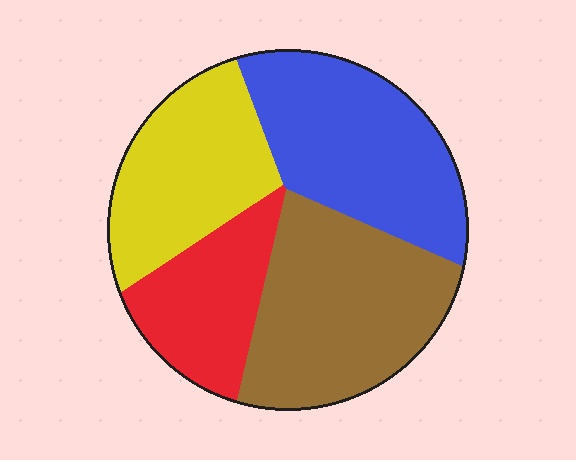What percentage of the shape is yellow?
Yellow covers roughly 25% of the shape.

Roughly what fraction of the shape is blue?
Blue covers 29% of the shape.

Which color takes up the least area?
Red, at roughly 15%.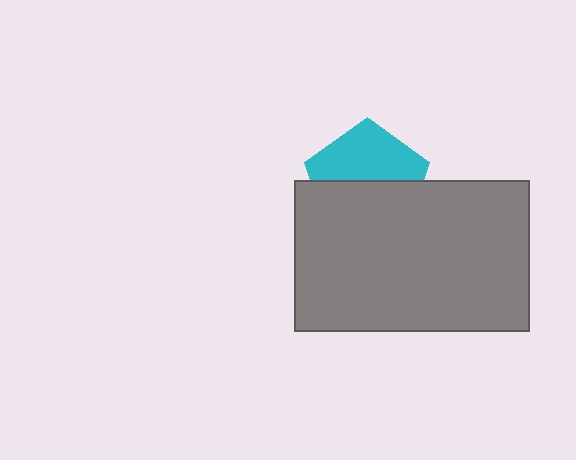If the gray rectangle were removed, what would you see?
You would see the complete cyan pentagon.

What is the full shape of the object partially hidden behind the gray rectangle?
The partially hidden object is a cyan pentagon.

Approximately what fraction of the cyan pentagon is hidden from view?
Roughly 53% of the cyan pentagon is hidden behind the gray rectangle.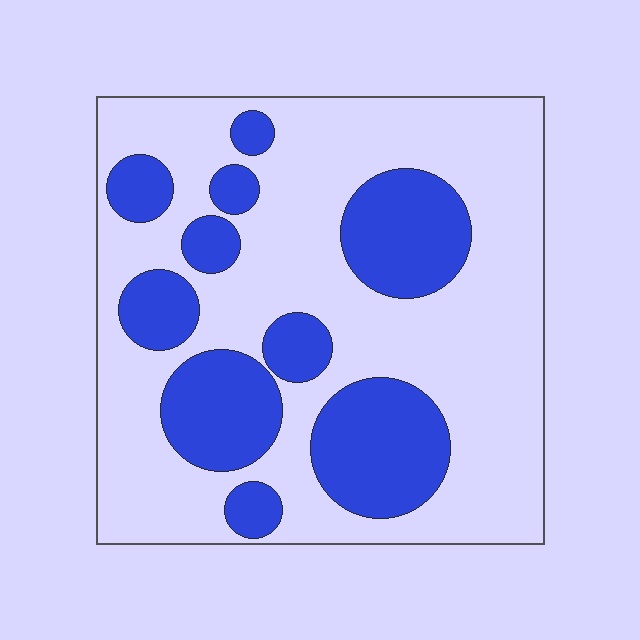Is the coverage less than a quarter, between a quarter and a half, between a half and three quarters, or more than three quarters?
Between a quarter and a half.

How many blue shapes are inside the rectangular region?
10.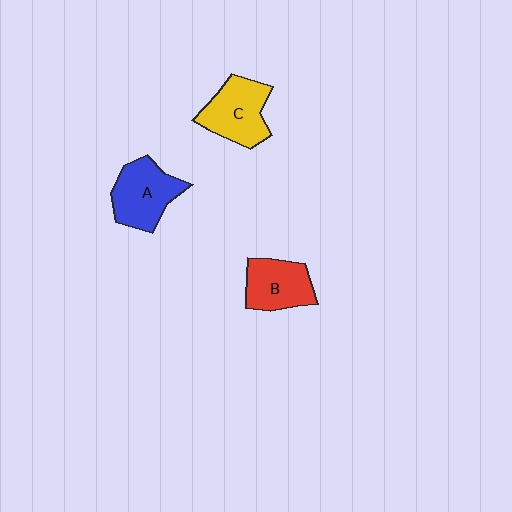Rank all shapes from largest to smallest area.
From largest to smallest: C (yellow), A (blue), B (red).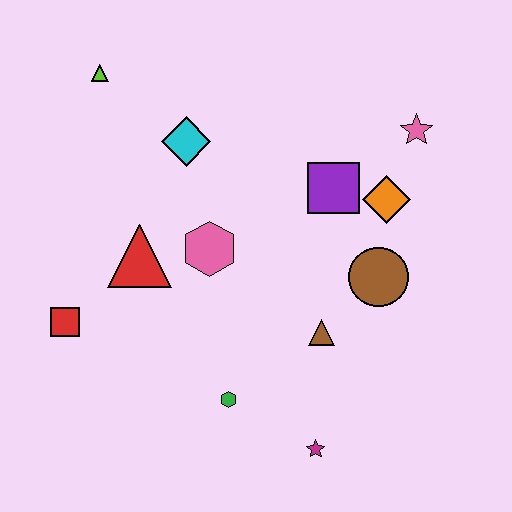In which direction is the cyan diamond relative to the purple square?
The cyan diamond is to the left of the purple square.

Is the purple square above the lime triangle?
No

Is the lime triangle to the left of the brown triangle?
Yes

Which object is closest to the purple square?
The orange diamond is closest to the purple square.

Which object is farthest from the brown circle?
The lime triangle is farthest from the brown circle.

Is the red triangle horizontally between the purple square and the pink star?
No